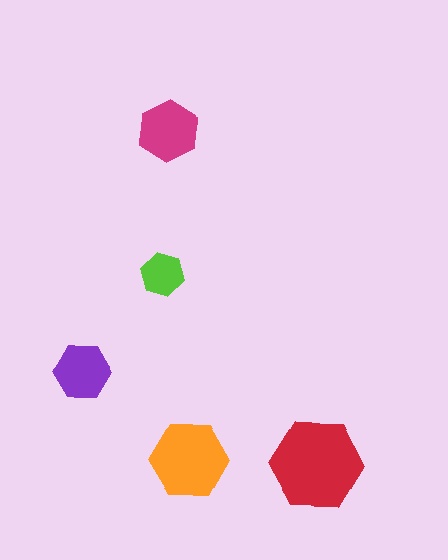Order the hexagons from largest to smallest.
the red one, the orange one, the magenta one, the purple one, the lime one.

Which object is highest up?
The magenta hexagon is topmost.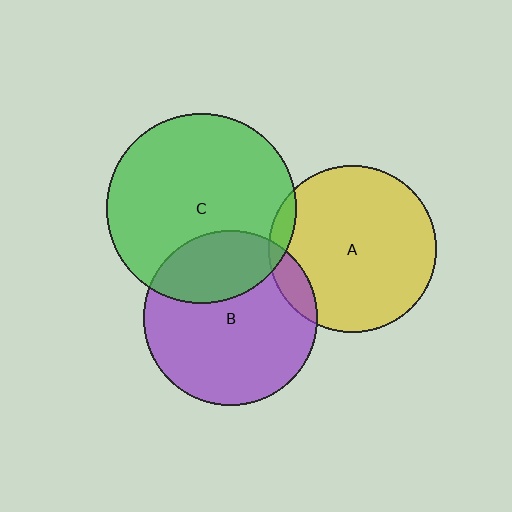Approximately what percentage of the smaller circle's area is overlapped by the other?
Approximately 30%.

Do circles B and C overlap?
Yes.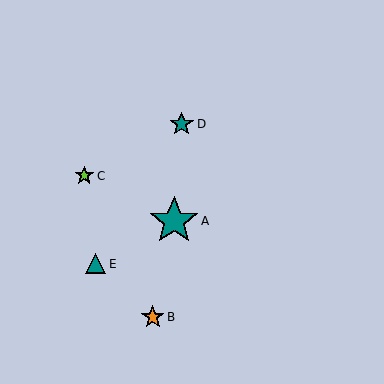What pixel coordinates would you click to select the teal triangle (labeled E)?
Click at (96, 264) to select the teal triangle E.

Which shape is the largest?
The teal star (labeled A) is the largest.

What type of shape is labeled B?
Shape B is an orange star.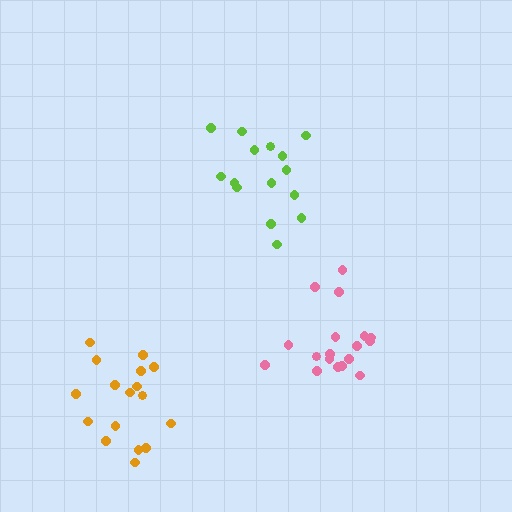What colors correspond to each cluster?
The clusters are colored: orange, pink, lime.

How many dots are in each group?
Group 1: 17 dots, Group 2: 18 dots, Group 3: 15 dots (50 total).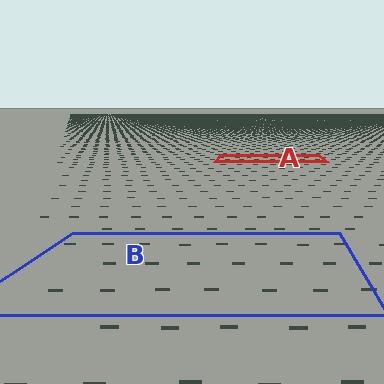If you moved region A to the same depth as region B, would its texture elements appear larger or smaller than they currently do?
They would appear larger. At a closer depth, the same texture elements are projected at a bigger on-screen size.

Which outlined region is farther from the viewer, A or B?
Region A is farther from the viewer — the texture elements inside it appear smaller and more densely packed.